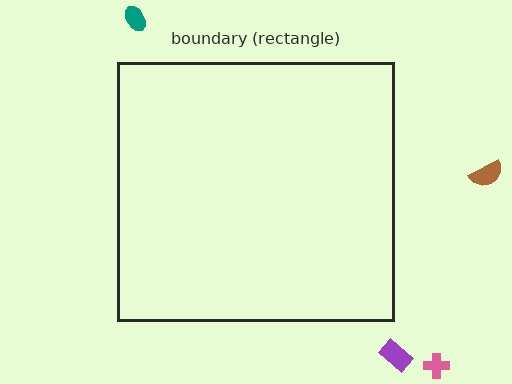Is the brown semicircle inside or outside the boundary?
Outside.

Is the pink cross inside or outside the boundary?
Outside.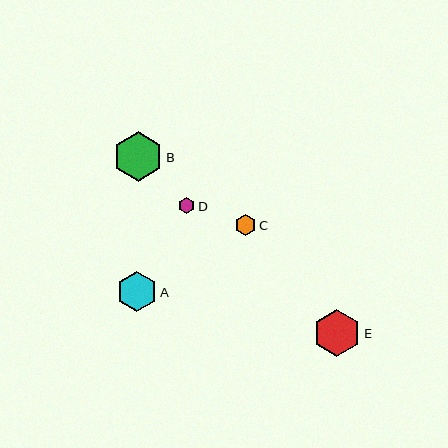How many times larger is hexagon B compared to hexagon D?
Hexagon B is approximately 3.1 times the size of hexagon D.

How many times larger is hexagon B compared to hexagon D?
Hexagon B is approximately 3.1 times the size of hexagon D.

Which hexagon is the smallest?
Hexagon D is the smallest with a size of approximately 16 pixels.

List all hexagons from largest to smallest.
From largest to smallest: B, E, A, C, D.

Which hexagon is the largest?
Hexagon B is the largest with a size of approximately 49 pixels.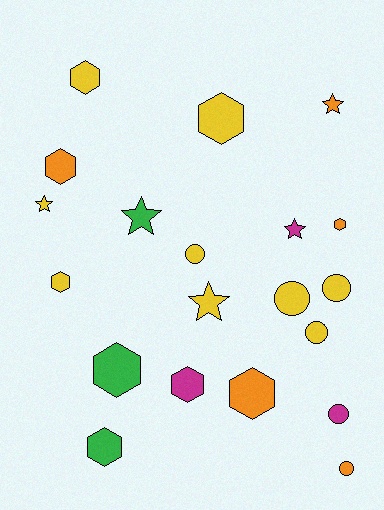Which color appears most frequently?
Yellow, with 9 objects.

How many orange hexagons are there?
There are 3 orange hexagons.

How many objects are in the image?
There are 20 objects.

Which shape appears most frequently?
Hexagon, with 9 objects.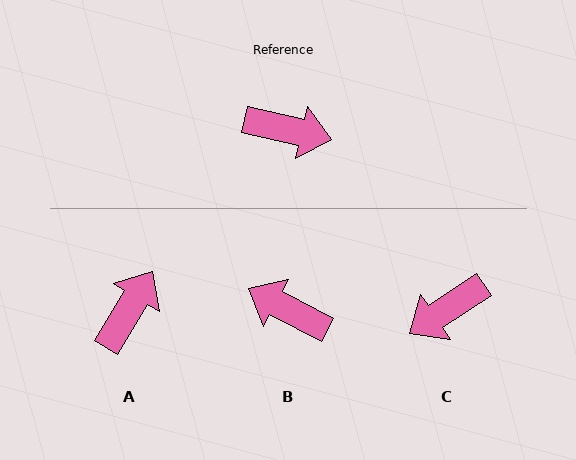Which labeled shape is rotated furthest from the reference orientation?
B, about 165 degrees away.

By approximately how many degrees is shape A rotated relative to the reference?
Approximately 71 degrees counter-clockwise.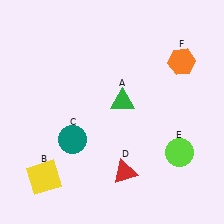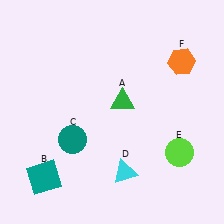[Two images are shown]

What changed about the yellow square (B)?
In Image 1, B is yellow. In Image 2, it changed to teal.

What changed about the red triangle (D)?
In Image 1, D is red. In Image 2, it changed to cyan.